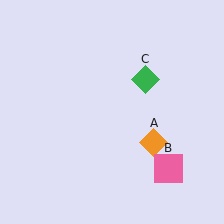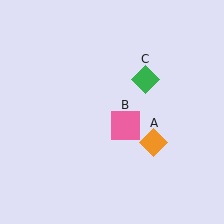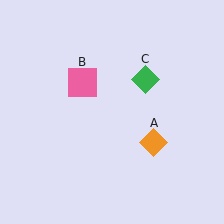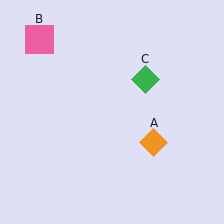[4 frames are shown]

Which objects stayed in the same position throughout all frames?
Orange diamond (object A) and green diamond (object C) remained stationary.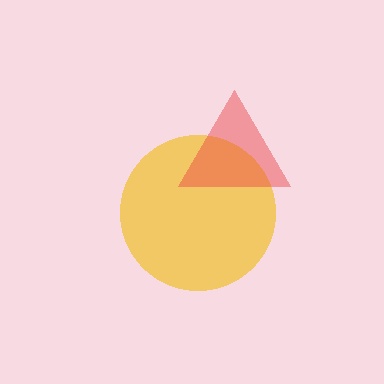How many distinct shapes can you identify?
There are 2 distinct shapes: a yellow circle, a red triangle.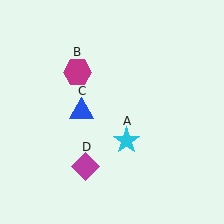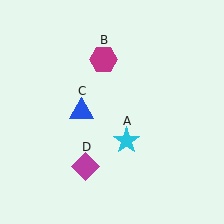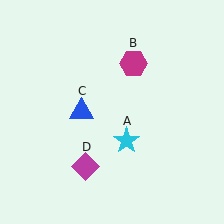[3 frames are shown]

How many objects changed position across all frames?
1 object changed position: magenta hexagon (object B).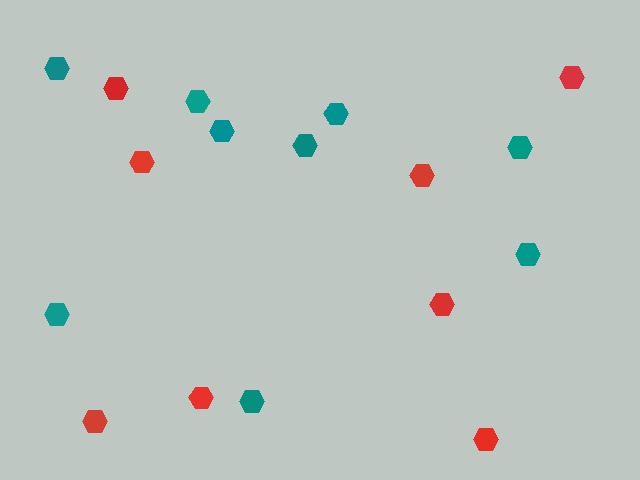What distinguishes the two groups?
There are 2 groups: one group of teal hexagons (9) and one group of red hexagons (8).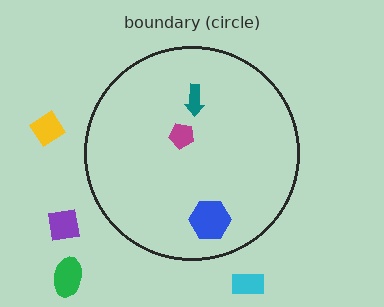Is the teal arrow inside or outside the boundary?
Inside.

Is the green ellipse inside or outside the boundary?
Outside.